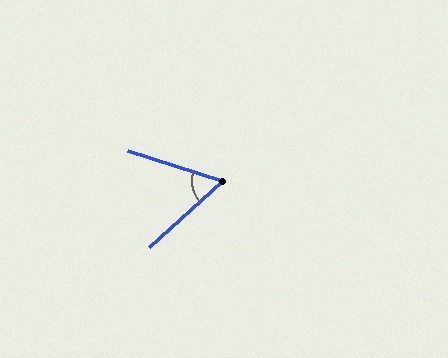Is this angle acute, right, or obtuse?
It is acute.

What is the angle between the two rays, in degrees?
Approximately 60 degrees.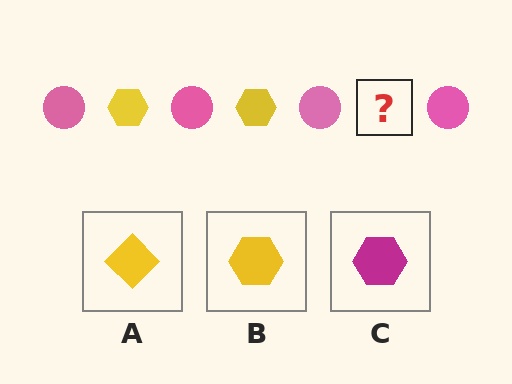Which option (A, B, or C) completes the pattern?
B.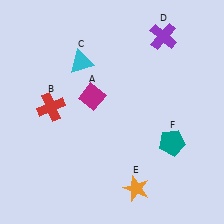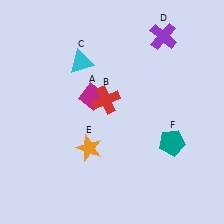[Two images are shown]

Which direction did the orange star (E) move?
The orange star (E) moved left.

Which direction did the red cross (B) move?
The red cross (B) moved right.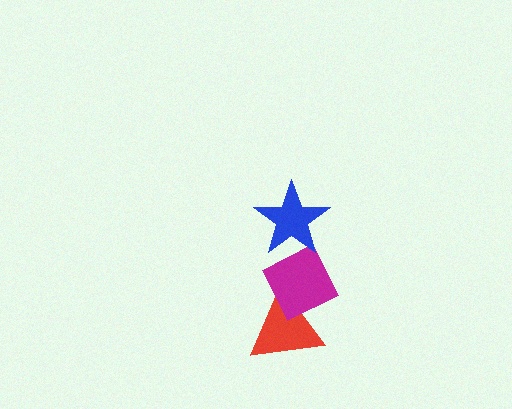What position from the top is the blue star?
The blue star is 1st from the top.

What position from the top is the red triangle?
The red triangle is 3rd from the top.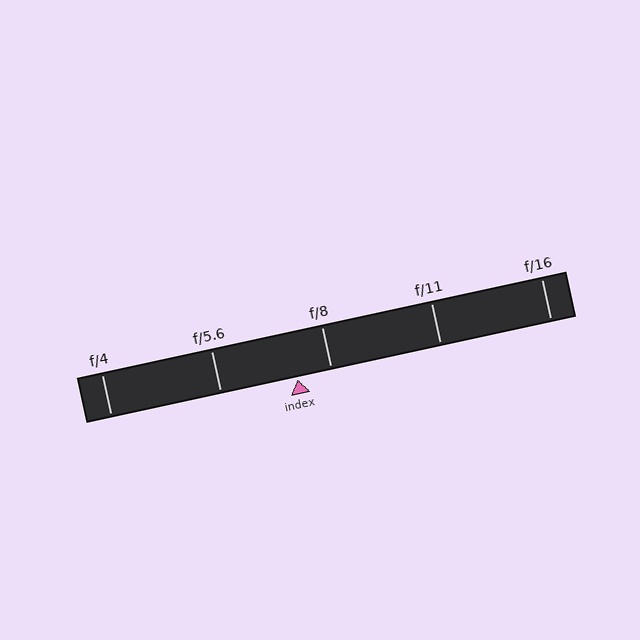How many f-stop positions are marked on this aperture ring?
There are 5 f-stop positions marked.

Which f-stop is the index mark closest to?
The index mark is closest to f/8.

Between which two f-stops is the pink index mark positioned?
The index mark is between f/5.6 and f/8.